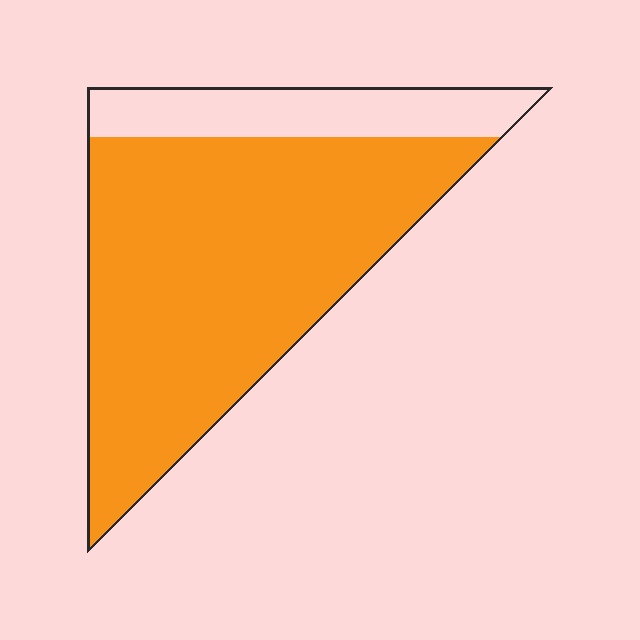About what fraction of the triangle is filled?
About four fifths (4/5).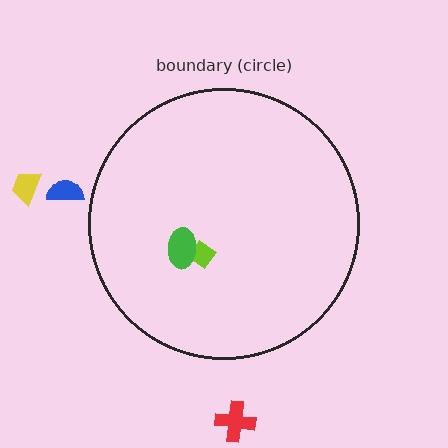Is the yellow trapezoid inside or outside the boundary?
Outside.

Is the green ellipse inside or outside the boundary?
Inside.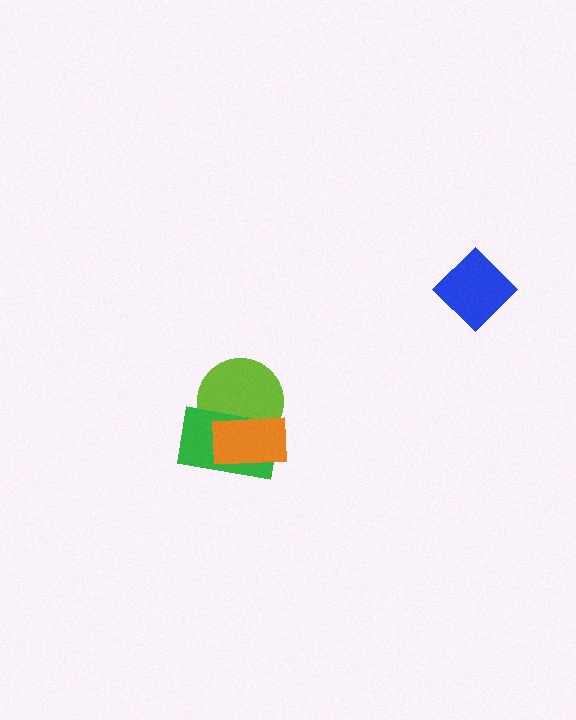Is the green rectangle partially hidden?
Yes, it is partially covered by another shape.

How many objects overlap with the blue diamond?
0 objects overlap with the blue diamond.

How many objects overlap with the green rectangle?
2 objects overlap with the green rectangle.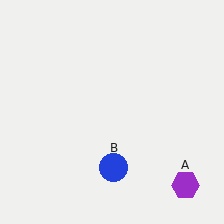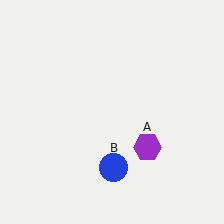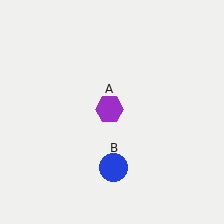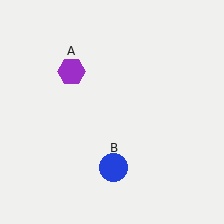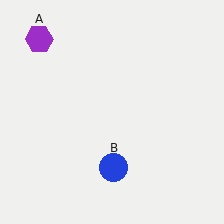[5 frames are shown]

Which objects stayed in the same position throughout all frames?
Blue circle (object B) remained stationary.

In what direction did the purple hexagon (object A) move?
The purple hexagon (object A) moved up and to the left.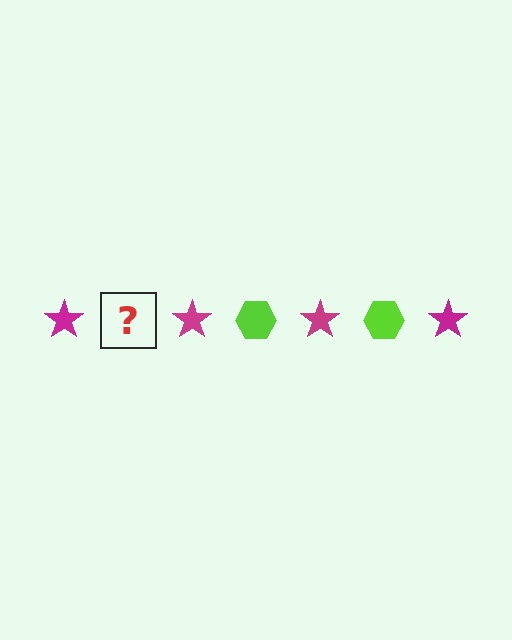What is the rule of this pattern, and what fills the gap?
The rule is that the pattern alternates between magenta star and lime hexagon. The gap should be filled with a lime hexagon.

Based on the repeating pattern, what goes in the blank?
The blank should be a lime hexagon.